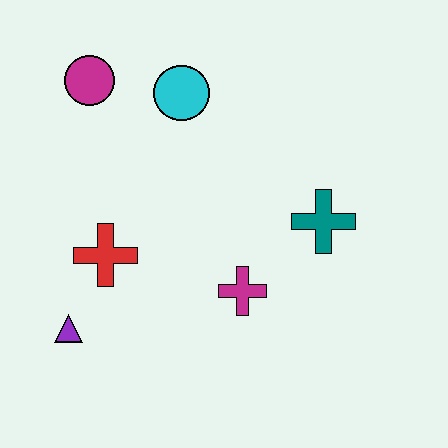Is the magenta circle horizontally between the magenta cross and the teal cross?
No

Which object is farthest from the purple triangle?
The teal cross is farthest from the purple triangle.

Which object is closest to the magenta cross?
The teal cross is closest to the magenta cross.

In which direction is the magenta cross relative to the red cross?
The magenta cross is to the right of the red cross.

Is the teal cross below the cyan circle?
Yes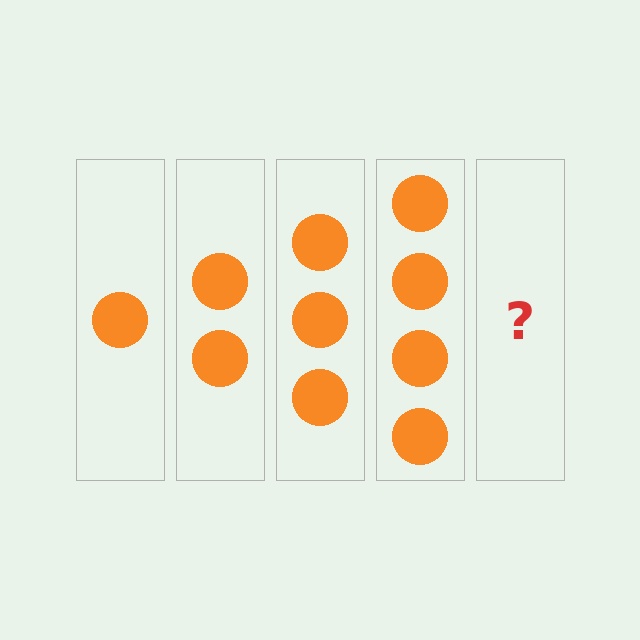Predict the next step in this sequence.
The next step is 5 circles.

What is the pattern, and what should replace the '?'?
The pattern is that each step adds one more circle. The '?' should be 5 circles.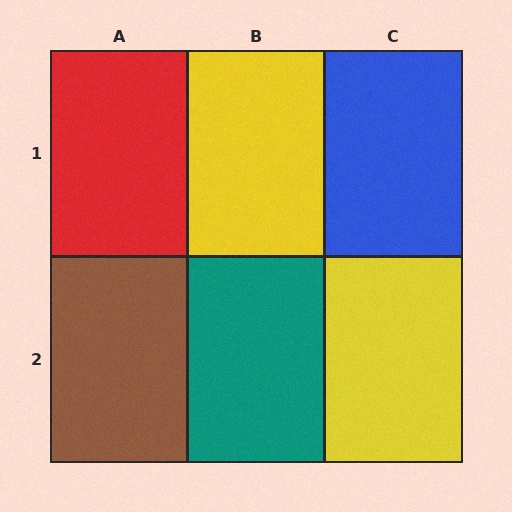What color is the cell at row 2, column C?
Yellow.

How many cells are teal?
1 cell is teal.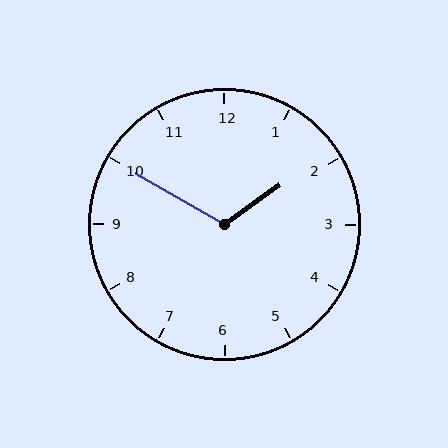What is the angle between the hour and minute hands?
Approximately 115 degrees.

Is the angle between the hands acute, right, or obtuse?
It is obtuse.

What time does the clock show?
1:50.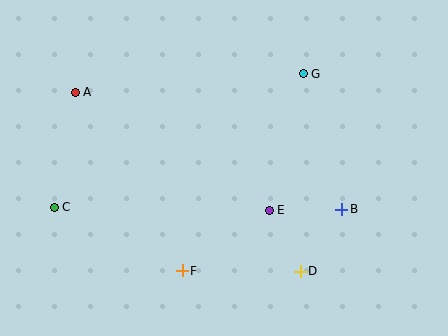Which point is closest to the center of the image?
Point E at (269, 210) is closest to the center.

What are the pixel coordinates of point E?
Point E is at (269, 210).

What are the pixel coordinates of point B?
Point B is at (342, 209).